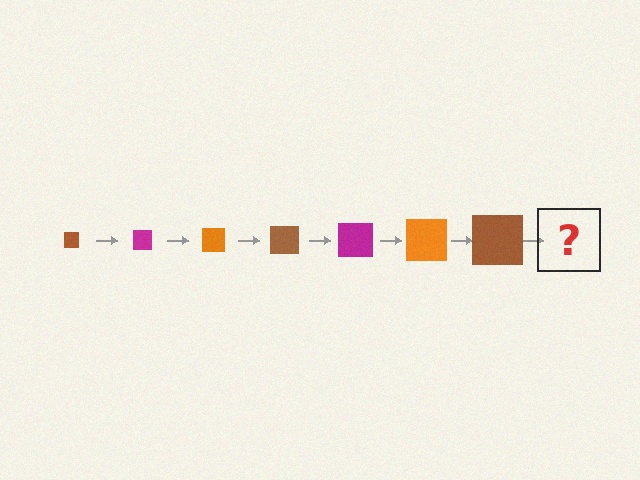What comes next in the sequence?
The next element should be a magenta square, larger than the previous one.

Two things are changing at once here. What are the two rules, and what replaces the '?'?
The two rules are that the square grows larger each step and the color cycles through brown, magenta, and orange. The '?' should be a magenta square, larger than the previous one.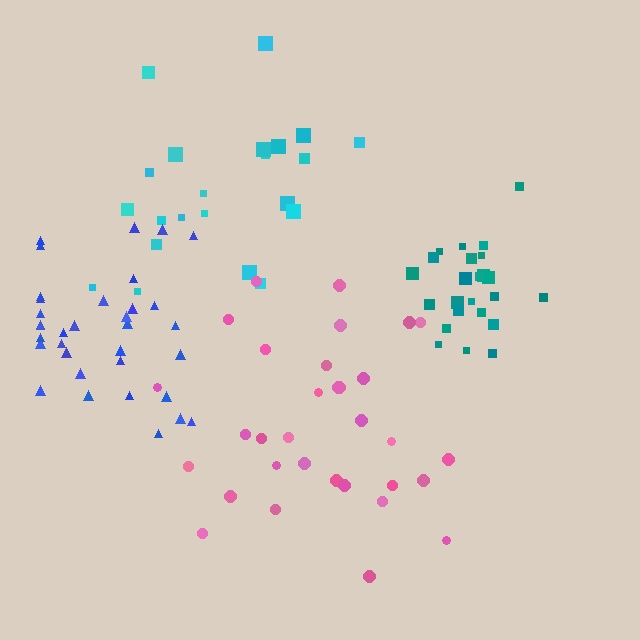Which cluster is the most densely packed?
Teal.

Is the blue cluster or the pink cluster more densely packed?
Blue.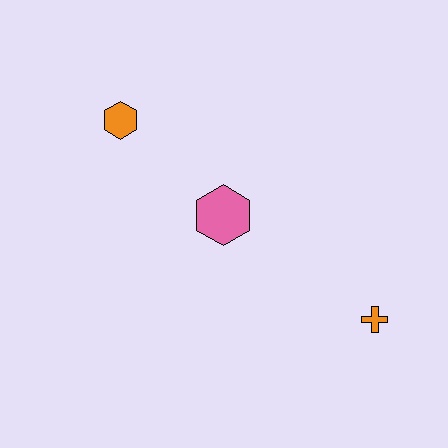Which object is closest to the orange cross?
The pink hexagon is closest to the orange cross.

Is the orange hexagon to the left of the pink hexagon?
Yes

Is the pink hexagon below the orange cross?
No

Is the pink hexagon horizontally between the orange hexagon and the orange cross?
Yes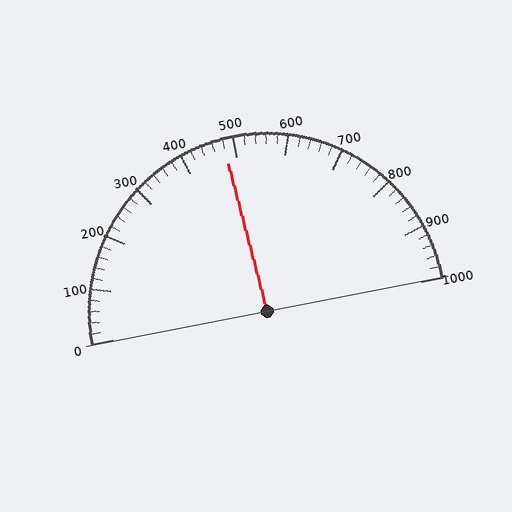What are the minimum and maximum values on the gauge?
The gauge ranges from 0 to 1000.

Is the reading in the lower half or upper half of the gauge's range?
The reading is in the lower half of the range (0 to 1000).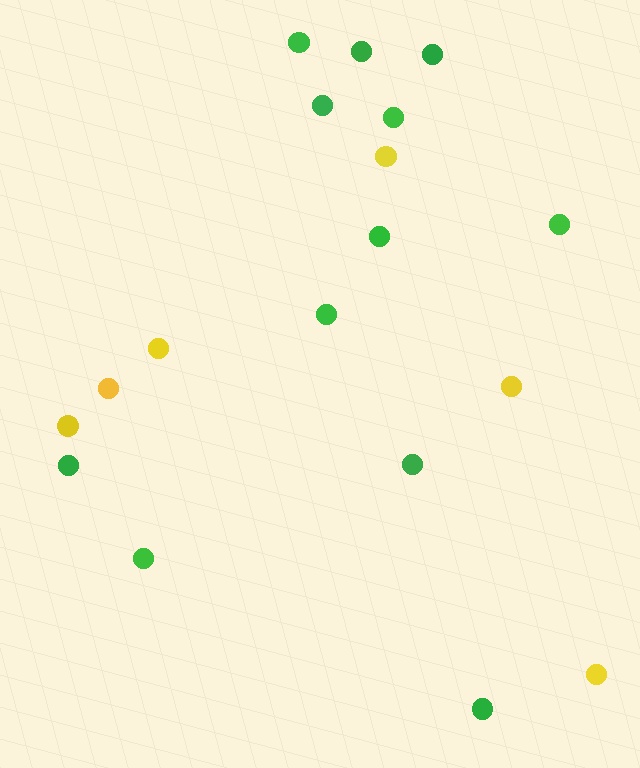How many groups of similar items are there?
There are 2 groups: one group of green circles (12) and one group of yellow circles (6).